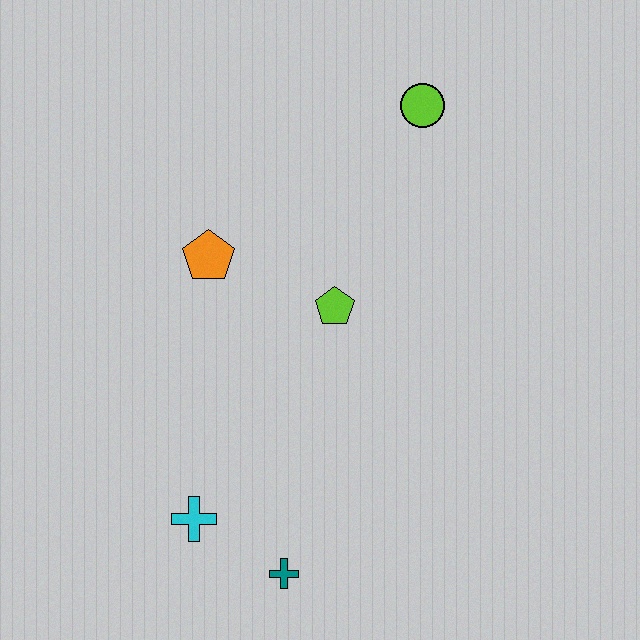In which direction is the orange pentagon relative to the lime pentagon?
The orange pentagon is to the left of the lime pentagon.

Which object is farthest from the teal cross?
The lime circle is farthest from the teal cross.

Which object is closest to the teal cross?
The cyan cross is closest to the teal cross.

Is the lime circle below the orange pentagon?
No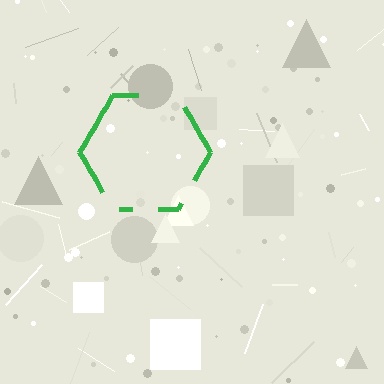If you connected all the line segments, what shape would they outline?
They would outline a hexagon.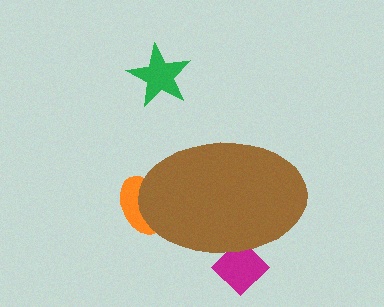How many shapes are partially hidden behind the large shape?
2 shapes are partially hidden.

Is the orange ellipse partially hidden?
Yes, the orange ellipse is partially hidden behind the brown ellipse.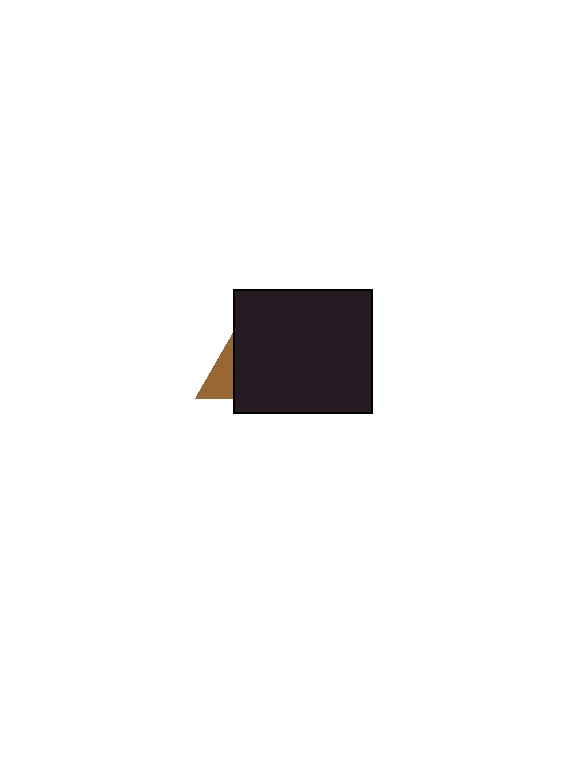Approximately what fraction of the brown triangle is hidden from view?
Roughly 66% of the brown triangle is hidden behind the black rectangle.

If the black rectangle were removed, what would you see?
You would see the complete brown triangle.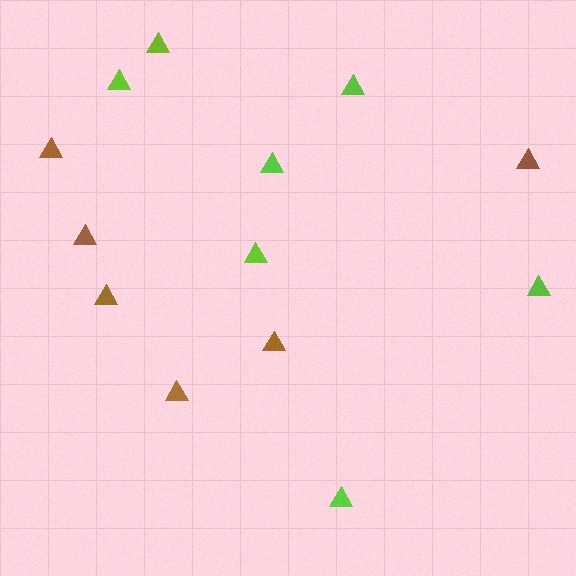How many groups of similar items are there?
There are 2 groups: one group of brown triangles (6) and one group of lime triangles (7).